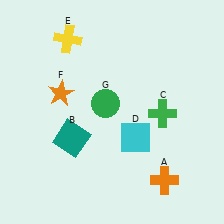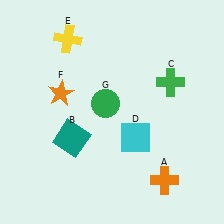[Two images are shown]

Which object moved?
The green cross (C) moved up.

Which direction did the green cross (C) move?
The green cross (C) moved up.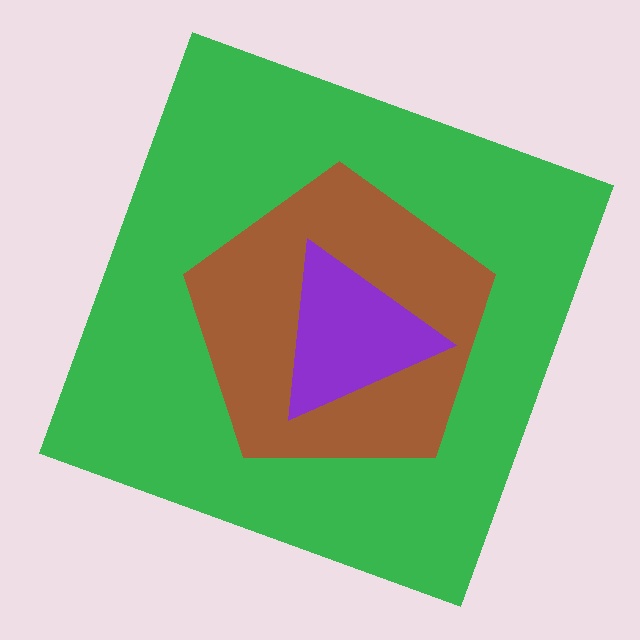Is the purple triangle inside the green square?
Yes.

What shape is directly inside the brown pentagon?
The purple triangle.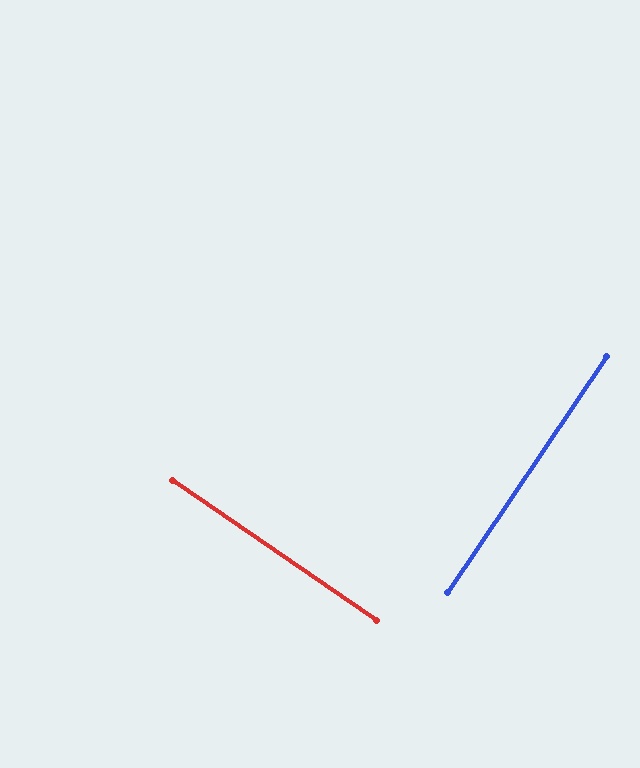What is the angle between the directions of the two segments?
Approximately 89 degrees.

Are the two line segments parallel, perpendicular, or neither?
Perpendicular — they meet at approximately 89°.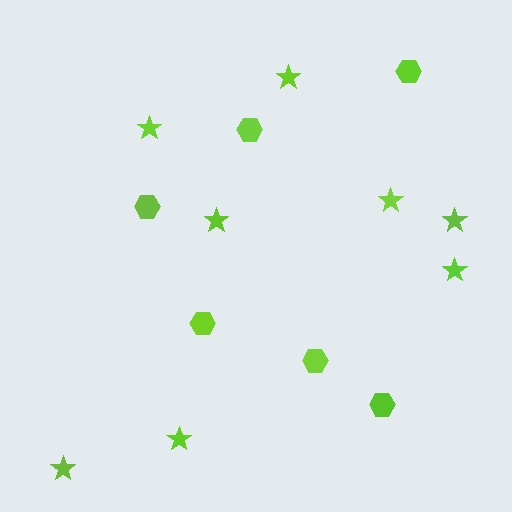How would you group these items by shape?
There are 2 groups: one group of hexagons (6) and one group of stars (8).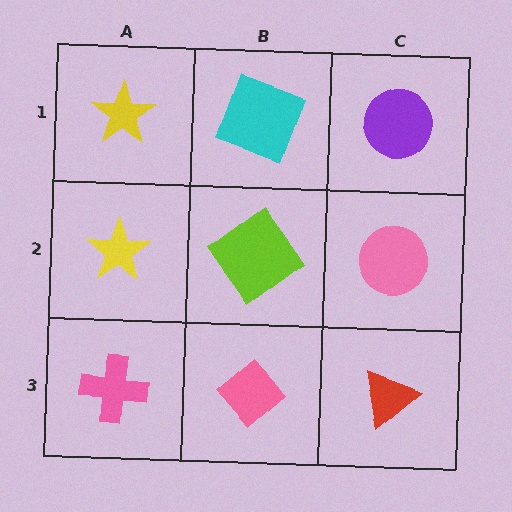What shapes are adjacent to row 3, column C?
A pink circle (row 2, column C), a pink diamond (row 3, column B).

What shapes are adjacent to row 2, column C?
A purple circle (row 1, column C), a red triangle (row 3, column C), a lime diamond (row 2, column B).